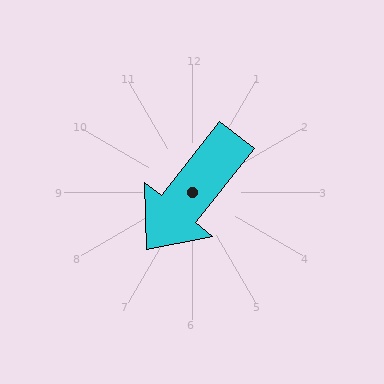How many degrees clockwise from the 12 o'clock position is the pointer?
Approximately 218 degrees.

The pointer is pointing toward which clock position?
Roughly 7 o'clock.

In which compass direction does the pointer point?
Southwest.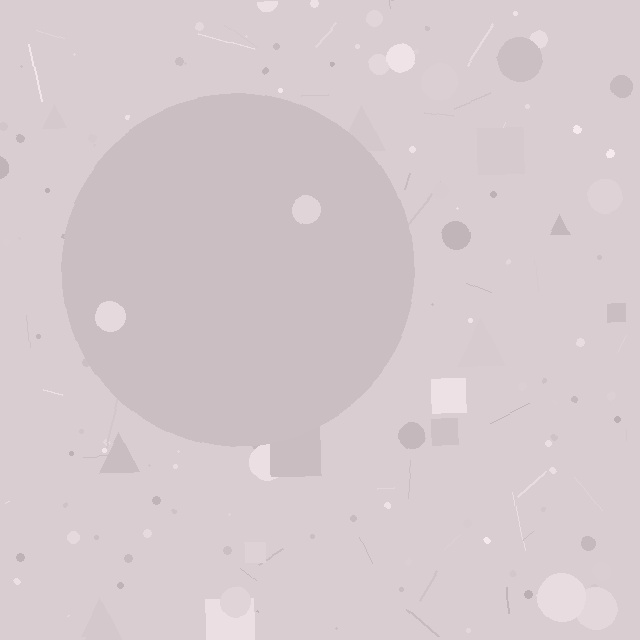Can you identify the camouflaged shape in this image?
The camouflaged shape is a circle.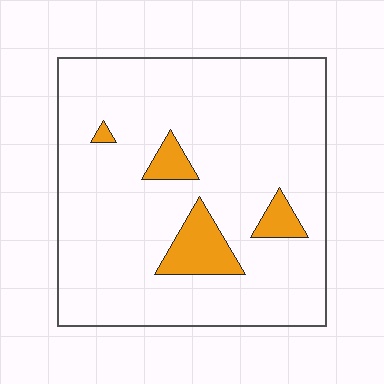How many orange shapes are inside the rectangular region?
4.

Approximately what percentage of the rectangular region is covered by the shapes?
Approximately 10%.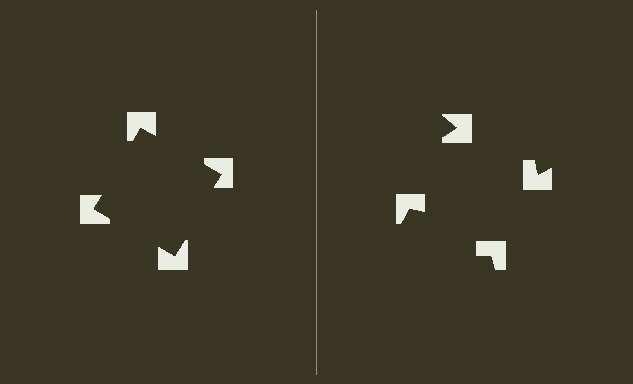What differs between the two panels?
The notched squares are positioned identically on both sides; only the wedge orientations differ. On the left they align to a square; on the right they are misaligned.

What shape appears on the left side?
An illusory square.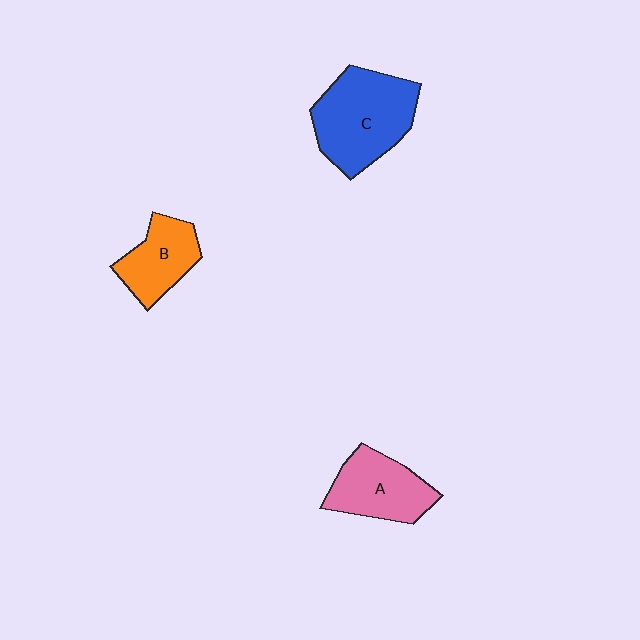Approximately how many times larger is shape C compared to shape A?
Approximately 1.4 times.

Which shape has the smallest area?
Shape B (orange).